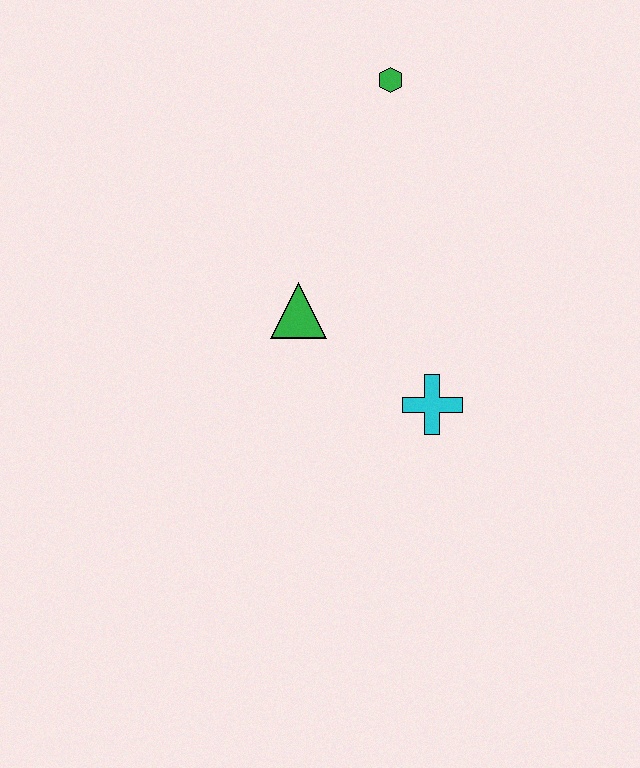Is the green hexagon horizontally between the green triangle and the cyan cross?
Yes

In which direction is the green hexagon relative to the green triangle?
The green hexagon is above the green triangle.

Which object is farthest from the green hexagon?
The cyan cross is farthest from the green hexagon.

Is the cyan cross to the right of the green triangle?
Yes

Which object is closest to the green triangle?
The cyan cross is closest to the green triangle.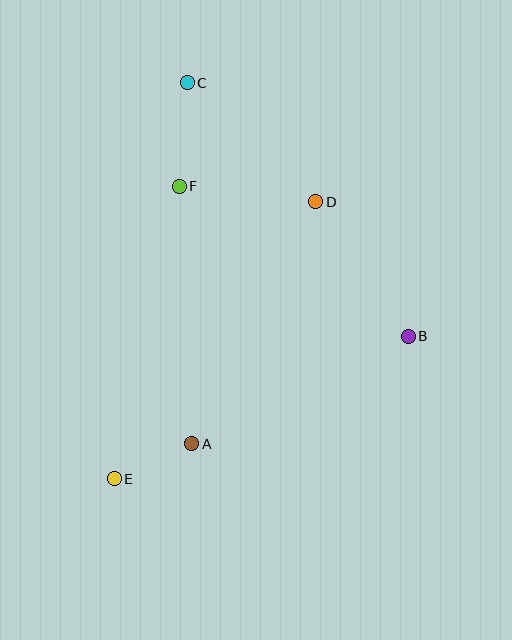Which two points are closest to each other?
Points A and E are closest to each other.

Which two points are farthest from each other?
Points C and E are farthest from each other.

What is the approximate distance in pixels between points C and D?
The distance between C and D is approximately 175 pixels.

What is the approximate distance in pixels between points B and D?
The distance between B and D is approximately 163 pixels.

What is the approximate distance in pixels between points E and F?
The distance between E and F is approximately 300 pixels.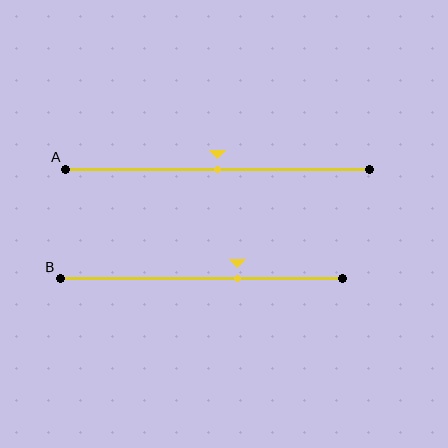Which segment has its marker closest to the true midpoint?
Segment A has its marker closest to the true midpoint.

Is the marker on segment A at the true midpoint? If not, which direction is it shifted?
Yes, the marker on segment A is at the true midpoint.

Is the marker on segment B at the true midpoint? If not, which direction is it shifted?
No, the marker on segment B is shifted to the right by about 13% of the segment length.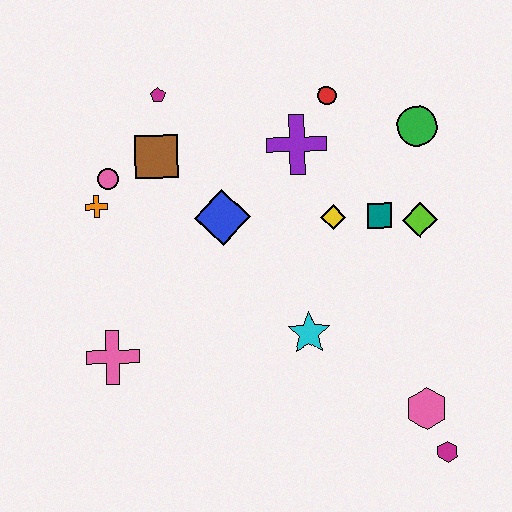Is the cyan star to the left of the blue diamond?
No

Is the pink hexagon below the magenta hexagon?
No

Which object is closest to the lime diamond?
The teal square is closest to the lime diamond.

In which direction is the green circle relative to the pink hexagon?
The green circle is above the pink hexagon.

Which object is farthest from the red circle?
The magenta hexagon is farthest from the red circle.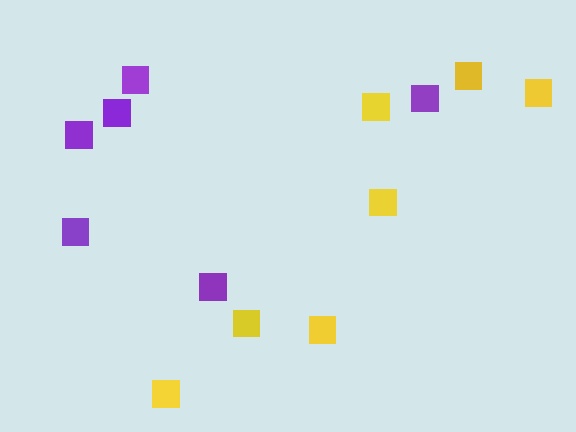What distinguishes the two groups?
There are 2 groups: one group of purple squares (6) and one group of yellow squares (7).